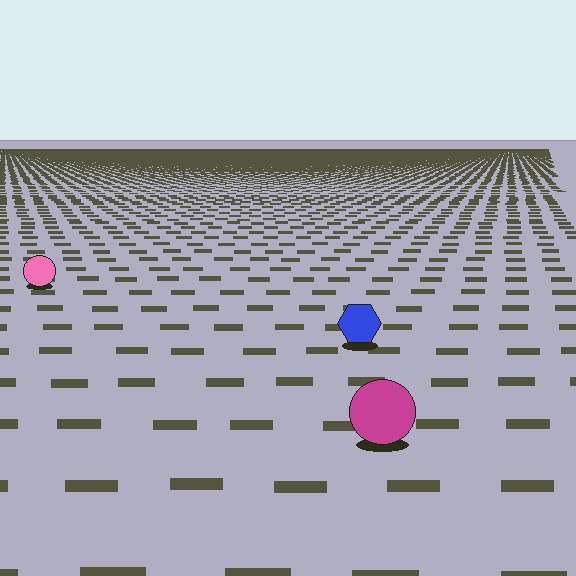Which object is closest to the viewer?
The magenta circle is closest. The texture marks near it are larger and more spread out.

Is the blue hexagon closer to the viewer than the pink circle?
Yes. The blue hexagon is closer — you can tell from the texture gradient: the ground texture is coarser near it.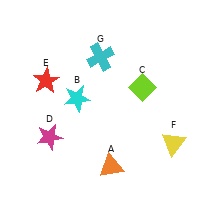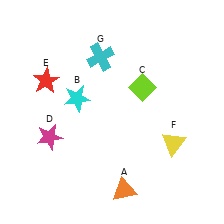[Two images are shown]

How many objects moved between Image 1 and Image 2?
1 object moved between the two images.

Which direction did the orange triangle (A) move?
The orange triangle (A) moved down.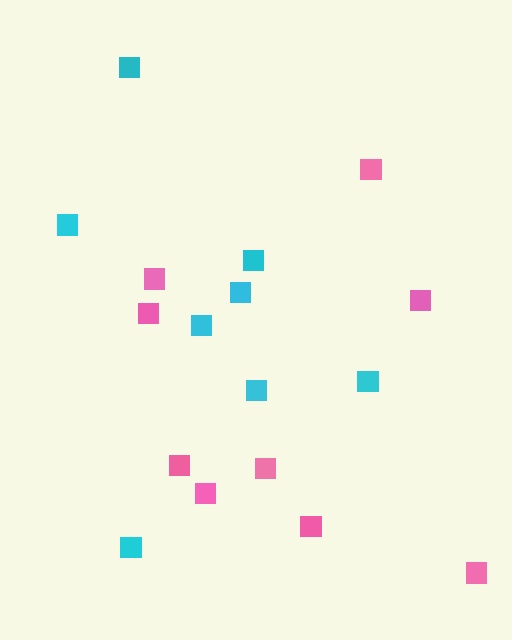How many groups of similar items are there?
There are 2 groups: one group of pink squares (9) and one group of cyan squares (8).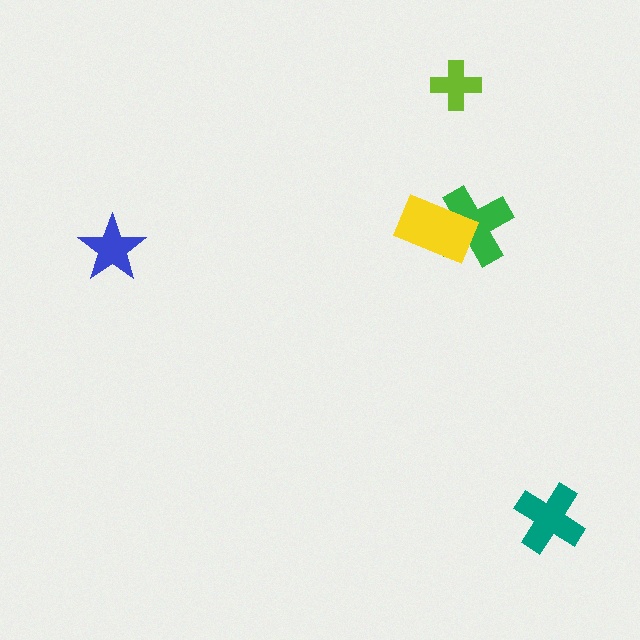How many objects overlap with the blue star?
0 objects overlap with the blue star.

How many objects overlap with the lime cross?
0 objects overlap with the lime cross.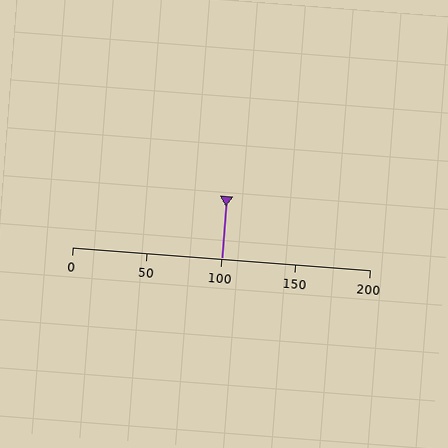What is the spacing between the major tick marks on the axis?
The major ticks are spaced 50 apart.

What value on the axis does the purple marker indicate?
The marker indicates approximately 100.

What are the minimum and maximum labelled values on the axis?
The axis runs from 0 to 200.